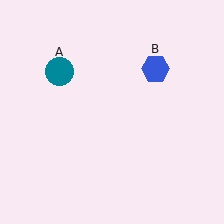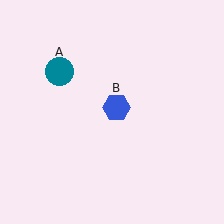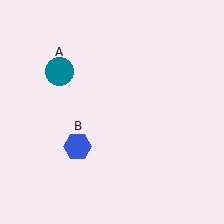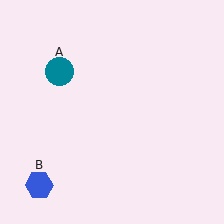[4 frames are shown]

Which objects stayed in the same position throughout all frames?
Teal circle (object A) remained stationary.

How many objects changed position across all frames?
1 object changed position: blue hexagon (object B).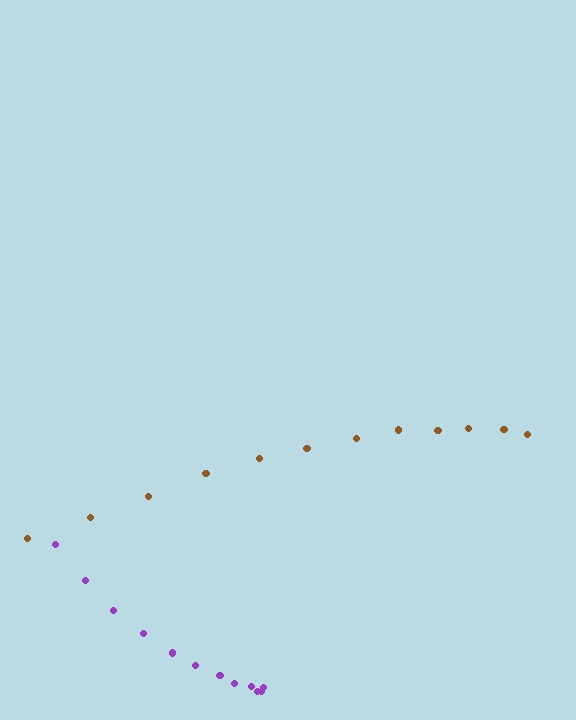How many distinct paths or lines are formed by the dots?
There are 2 distinct paths.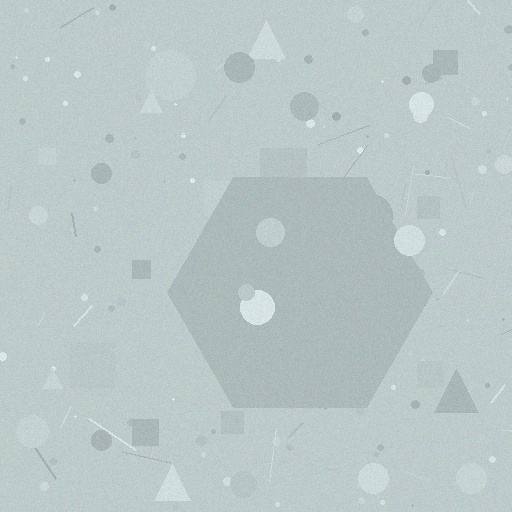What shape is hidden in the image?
A hexagon is hidden in the image.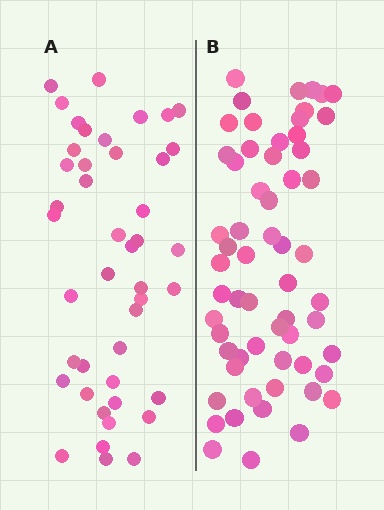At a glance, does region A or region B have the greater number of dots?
Region B (the right region) has more dots.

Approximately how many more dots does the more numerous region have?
Region B has approximately 15 more dots than region A.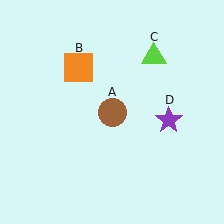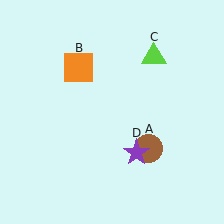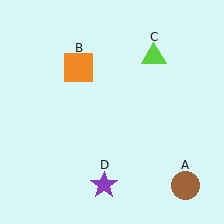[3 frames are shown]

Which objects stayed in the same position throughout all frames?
Orange square (object B) and lime triangle (object C) remained stationary.